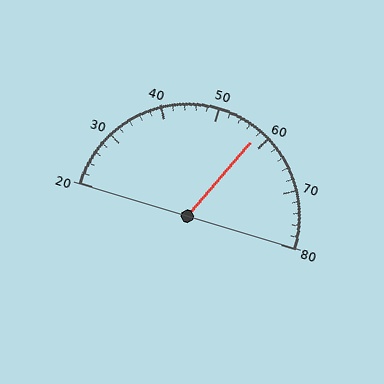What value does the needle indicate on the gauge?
The needle indicates approximately 58.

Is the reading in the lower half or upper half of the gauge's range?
The reading is in the upper half of the range (20 to 80).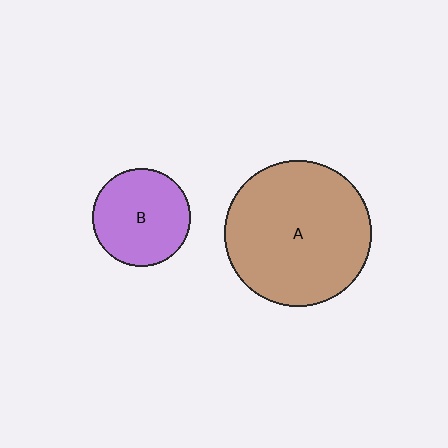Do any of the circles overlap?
No, none of the circles overlap.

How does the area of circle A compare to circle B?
Approximately 2.2 times.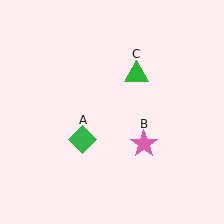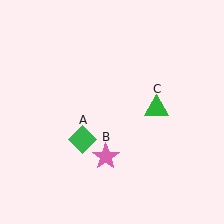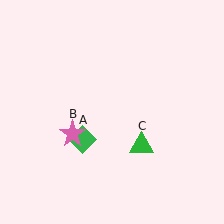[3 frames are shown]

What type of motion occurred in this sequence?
The pink star (object B), green triangle (object C) rotated clockwise around the center of the scene.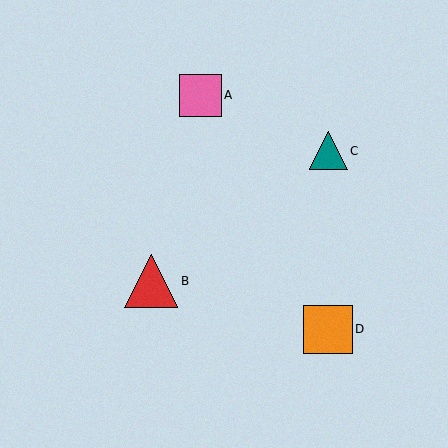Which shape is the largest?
The red triangle (labeled B) is the largest.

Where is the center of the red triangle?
The center of the red triangle is at (151, 282).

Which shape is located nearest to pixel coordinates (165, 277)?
The red triangle (labeled B) at (151, 282) is nearest to that location.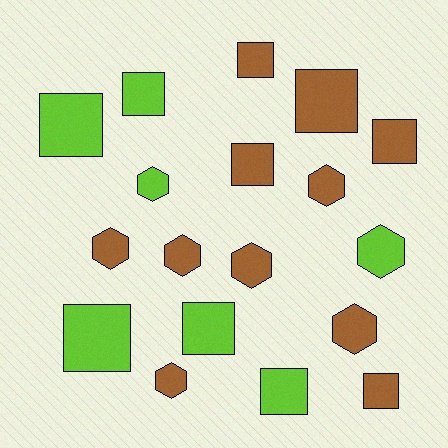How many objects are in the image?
There are 18 objects.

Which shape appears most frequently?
Square, with 10 objects.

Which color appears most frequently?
Brown, with 11 objects.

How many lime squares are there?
There are 5 lime squares.